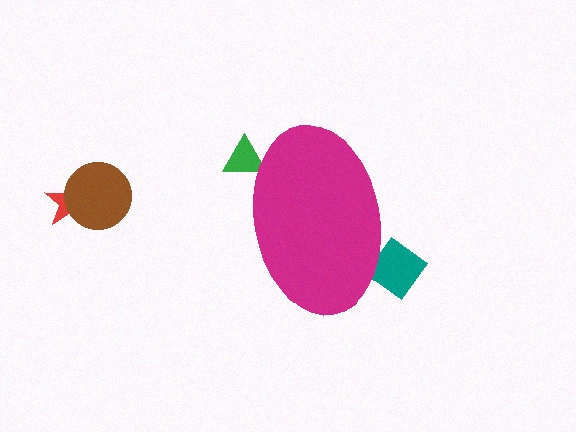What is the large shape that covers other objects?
A magenta ellipse.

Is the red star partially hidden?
No, the red star is fully visible.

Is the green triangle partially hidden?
Yes, the green triangle is partially hidden behind the magenta ellipse.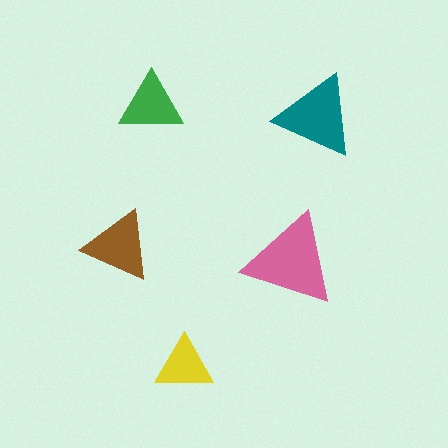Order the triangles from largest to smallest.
the pink one, the teal one, the brown one, the green one, the yellow one.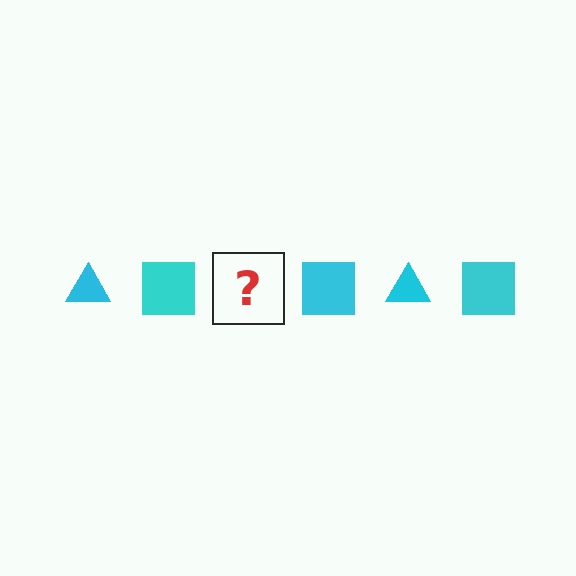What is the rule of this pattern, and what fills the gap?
The rule is that the pattern cycles through triangle, square shapes in cyan. The gap should be filled with a cyan triangle.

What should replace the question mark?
The question mark should be replaced with a cyan triangle.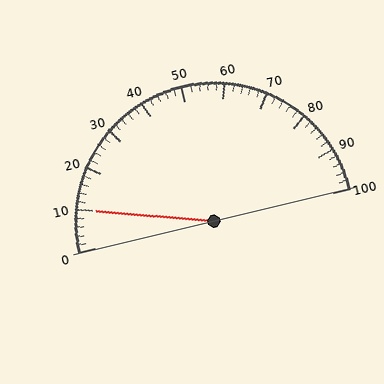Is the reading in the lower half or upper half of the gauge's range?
The reading is in the lower half of the range (0 to 100).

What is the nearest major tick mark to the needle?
The nearest major tick mark is 10.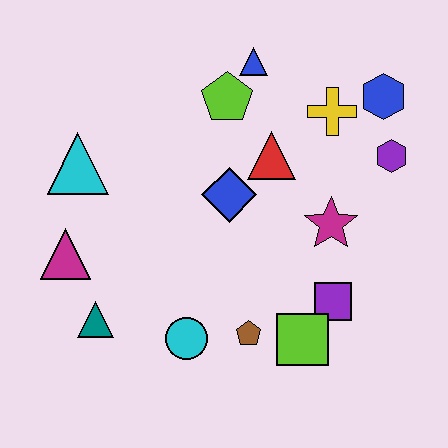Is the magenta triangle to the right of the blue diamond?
No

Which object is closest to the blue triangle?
The lime pentagon is closest to the blue triangle.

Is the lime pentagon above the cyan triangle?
Yes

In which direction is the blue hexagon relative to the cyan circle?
The blue hexagon is above the cyan circle.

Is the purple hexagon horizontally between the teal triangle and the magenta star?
No